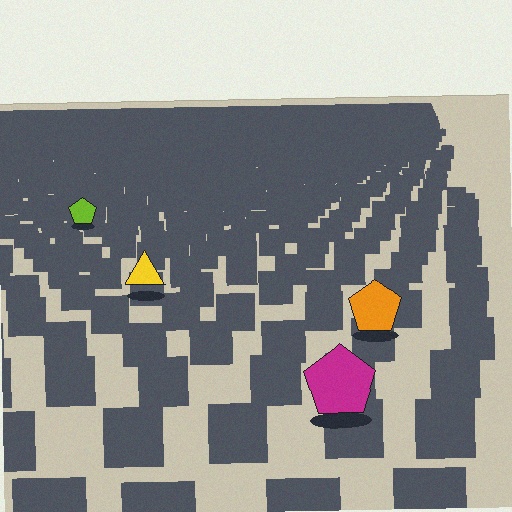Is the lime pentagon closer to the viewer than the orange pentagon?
No. The orange pentagon is closer — you can tell from the texture gradient: the ground texture is coarser near it.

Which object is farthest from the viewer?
The lime pentagon is farthest from the viewer. It appears smaller and the ground texture around it is denser.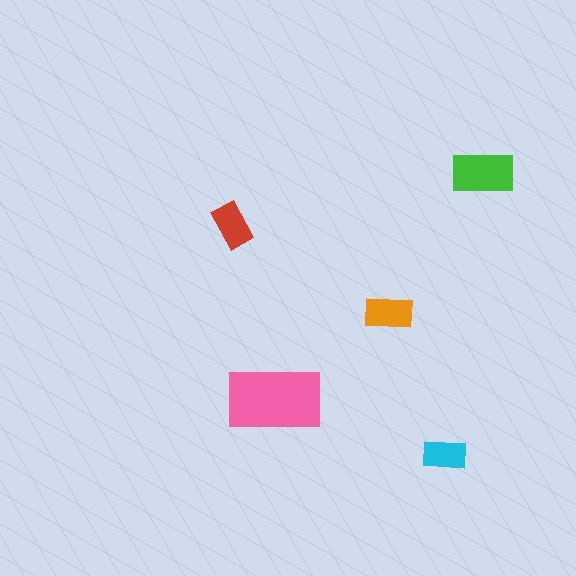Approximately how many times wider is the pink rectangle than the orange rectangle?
About 2 times wider.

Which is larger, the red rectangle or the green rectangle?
The green one.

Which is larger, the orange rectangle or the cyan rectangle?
The orange one.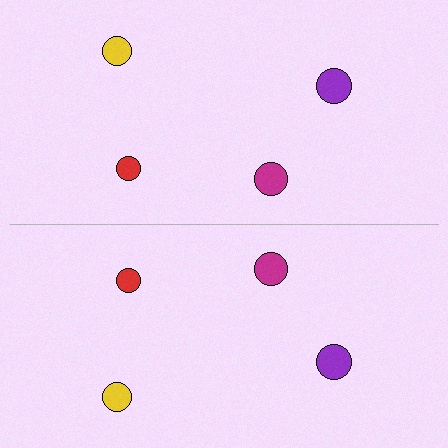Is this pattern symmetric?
Yes, this pattern has bilateral (reflection) symmetry.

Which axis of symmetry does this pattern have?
The pattern has a horizontal axis of symmetry running through the center of the image.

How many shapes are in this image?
There are 8 shapes in this image.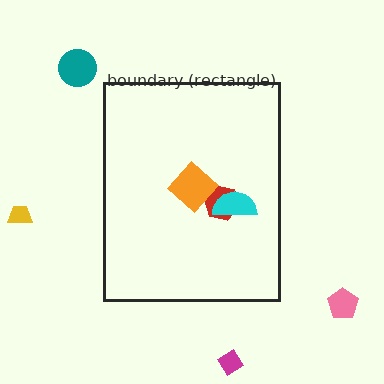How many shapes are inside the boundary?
3 inside, 4 outside.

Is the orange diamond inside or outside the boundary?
Inside.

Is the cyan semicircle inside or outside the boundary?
Inside.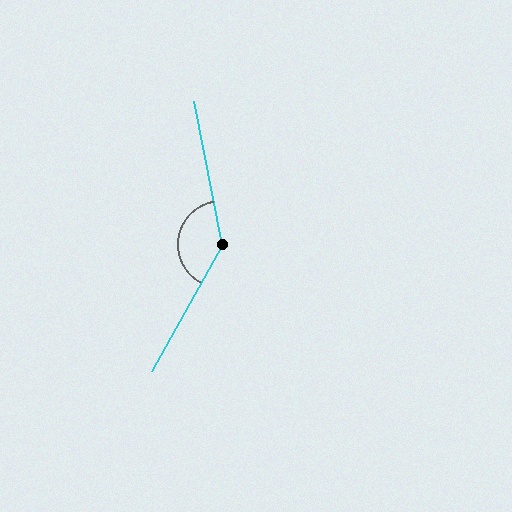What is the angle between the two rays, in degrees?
Approximately 140 degrees.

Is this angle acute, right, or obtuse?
It is obtuse.